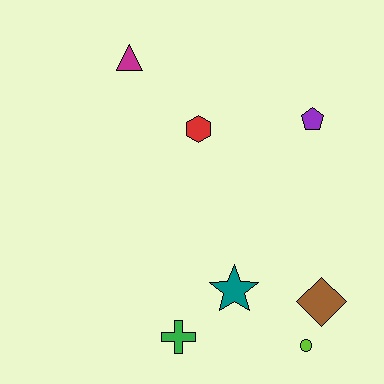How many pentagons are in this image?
There is 1 pentagon.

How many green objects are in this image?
There is 1 green object.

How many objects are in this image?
There are 7 objects.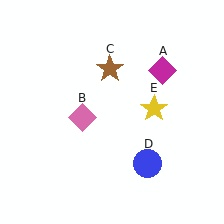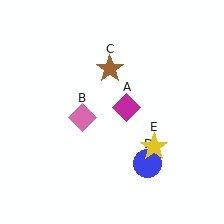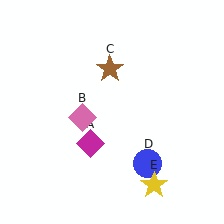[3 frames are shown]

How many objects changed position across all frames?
2 objects changed position: magenta diamond (object A), yellow star (object E).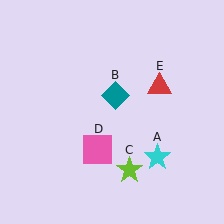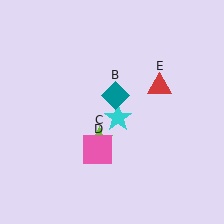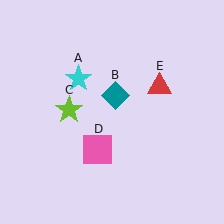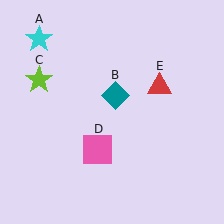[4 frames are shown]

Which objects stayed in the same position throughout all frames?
Teal diamond (object B) and pink square (object D) and red triangle (object E) remained stationary.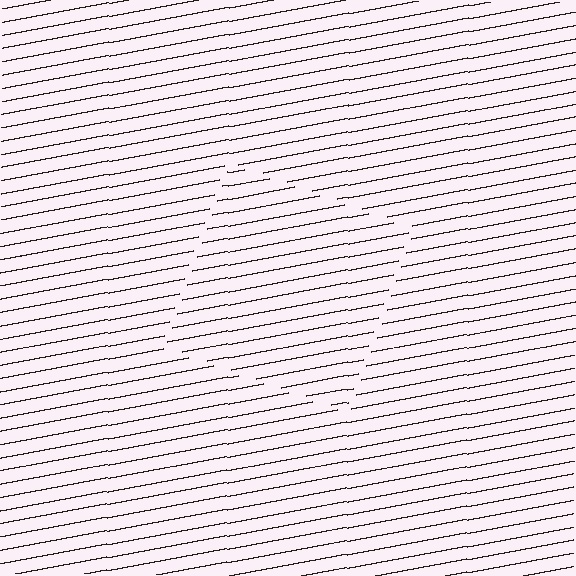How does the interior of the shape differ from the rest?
The interior of the shape contains the same grating, shifted by half a period — the contour is defined by the phase discontinuity where line-ends from the inner and outer gratings abut.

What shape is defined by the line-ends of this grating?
An illusory square. The interior of the shape contains the same grating, shifted by half a period — the contour is defined by the phase discontinuity where line-ends from the inner and outer gratings abut.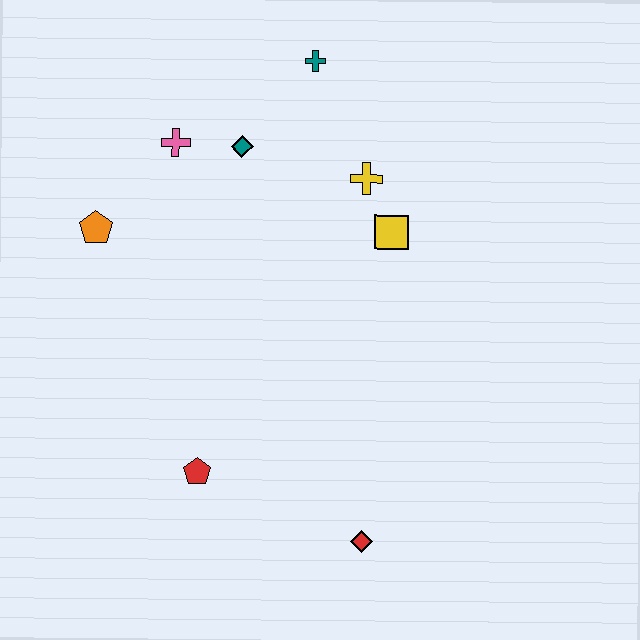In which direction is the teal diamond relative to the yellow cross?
The teal diamond is to the left of the yellow cross.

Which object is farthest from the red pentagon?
The teal cross is farthest from the red pentagon.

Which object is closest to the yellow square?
The yellow cross is closest to the yellow square.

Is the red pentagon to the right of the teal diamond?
No